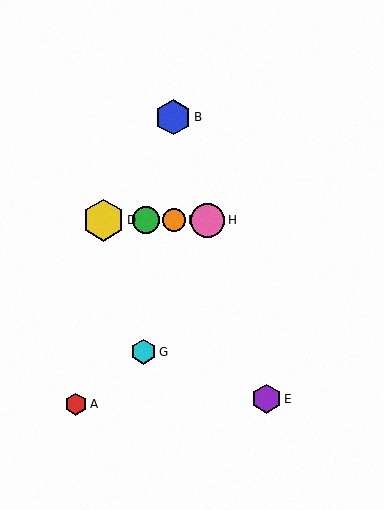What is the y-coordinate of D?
Object D is at y≈220.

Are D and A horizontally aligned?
No, D is at y≈220 and A is at y≈404.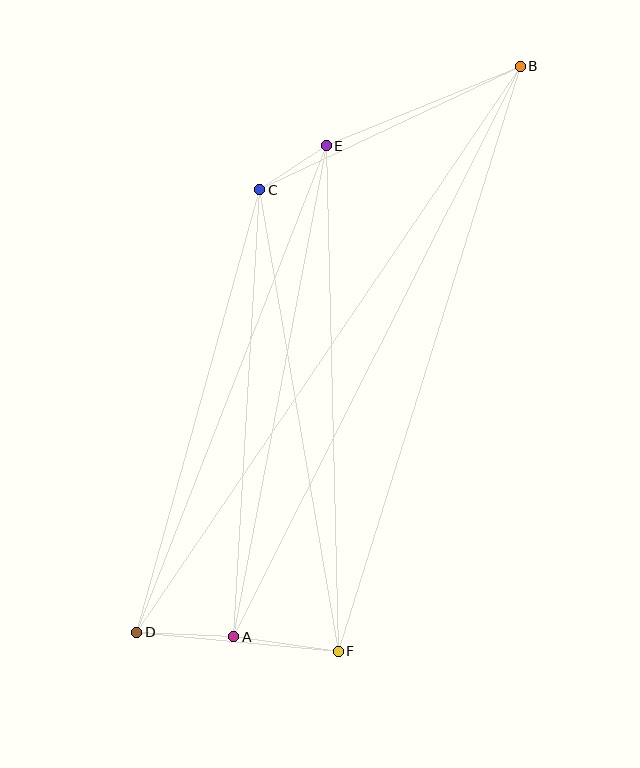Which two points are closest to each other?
Points C and E are closest to each other.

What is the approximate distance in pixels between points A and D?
The distance between A and D is approximately 97 pixels.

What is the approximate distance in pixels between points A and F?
The distance between A and F is approximately 106 pixels.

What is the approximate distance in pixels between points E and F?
The distance between E and F is approximately 506 pixels.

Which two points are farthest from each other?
Points B and D are farthest from each other.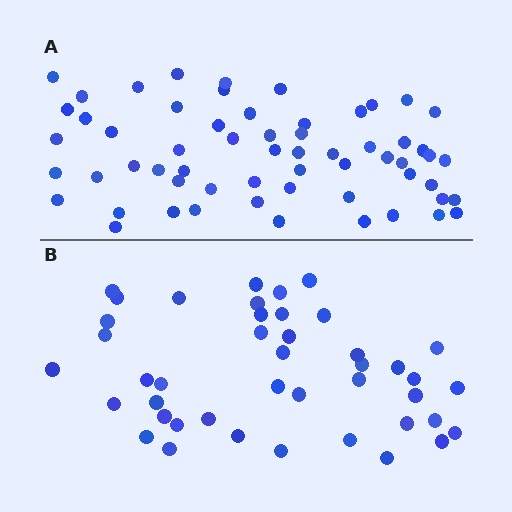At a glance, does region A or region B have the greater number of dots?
Region A (the top region) has more dots.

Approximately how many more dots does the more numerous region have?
Region A has approximately 15 more dots than region B.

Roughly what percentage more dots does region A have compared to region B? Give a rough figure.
About 40% more.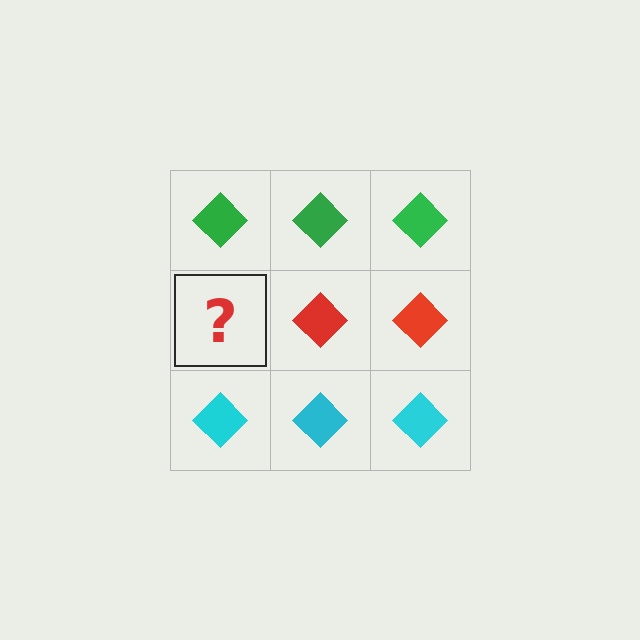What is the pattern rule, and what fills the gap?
The rule is that each row has a consistent color. The gap should be filled with a red diamond.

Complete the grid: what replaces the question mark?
The question mark should be replaced with a red diamond.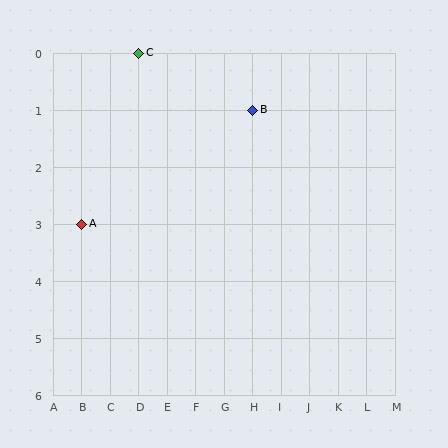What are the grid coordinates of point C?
Point C is at grid coordinates (D, 0).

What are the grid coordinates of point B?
Point B is at grid coordinates (H, 1).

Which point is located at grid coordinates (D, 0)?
Point C is at (D, 0).